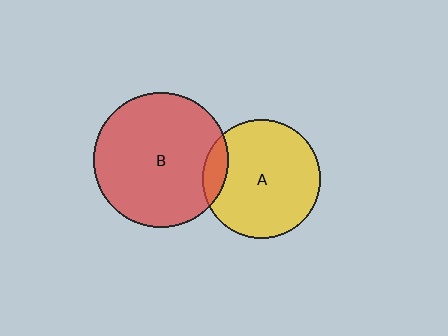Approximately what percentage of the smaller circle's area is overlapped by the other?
Approximately 10%.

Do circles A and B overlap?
Yes.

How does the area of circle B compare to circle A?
Approximately 1.3 times.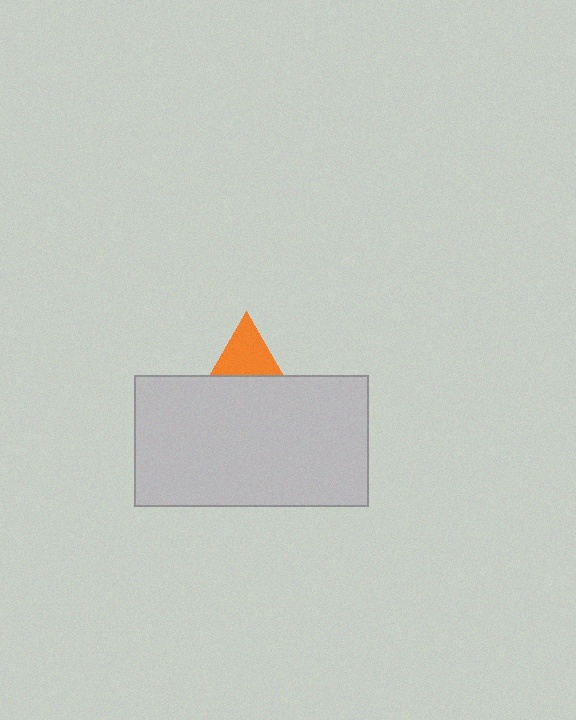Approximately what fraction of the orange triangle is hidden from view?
Roughly 62% of the orange triangle is hidden behind the light gray rectangle.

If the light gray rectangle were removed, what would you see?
You would see the complete orange triangle.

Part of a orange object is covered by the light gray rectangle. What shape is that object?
It is a triangle.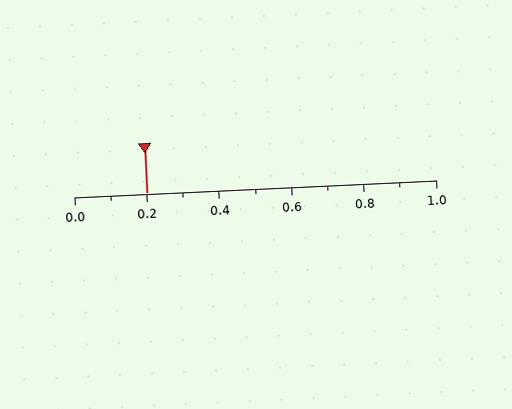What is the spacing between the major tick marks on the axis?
The major ticks are spaced 0.2 apart.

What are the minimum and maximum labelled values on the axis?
The axis runs from 0.0 to 1.0.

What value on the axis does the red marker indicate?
The marker indicates approximately 0.2.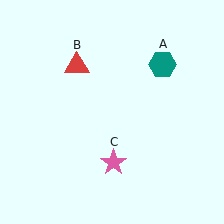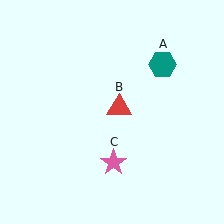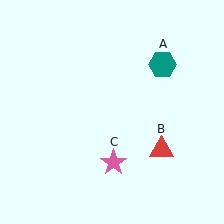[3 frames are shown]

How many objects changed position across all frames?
1 object changed position: red triangle (object B).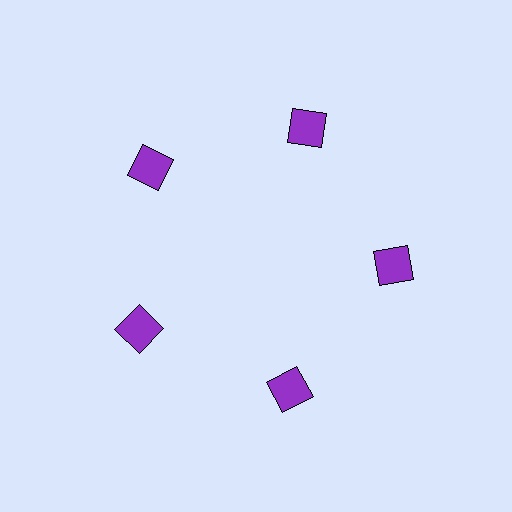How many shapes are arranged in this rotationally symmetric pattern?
There are 5 shapes, arranged in 5 groups of 1.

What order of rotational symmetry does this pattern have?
This pattern has 5-fold rotational symmetry.